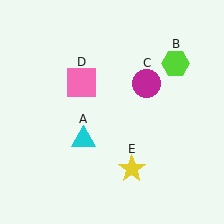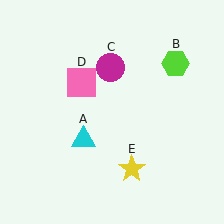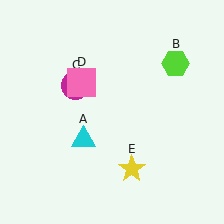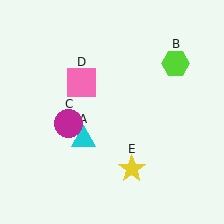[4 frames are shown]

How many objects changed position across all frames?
1 object changed position: magenta circle (object C).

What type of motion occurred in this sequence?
The magenta circle (object C) rotated counterclockwise around the center of the scene.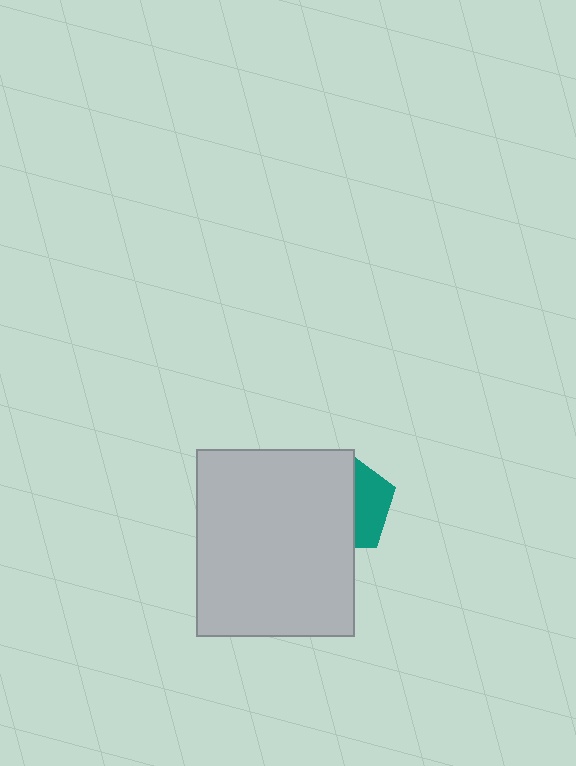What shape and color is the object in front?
The object in front is a light gray rectangle.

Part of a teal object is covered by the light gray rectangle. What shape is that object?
It is a pentagon.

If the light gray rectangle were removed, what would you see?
You would see the complete teal pentagon.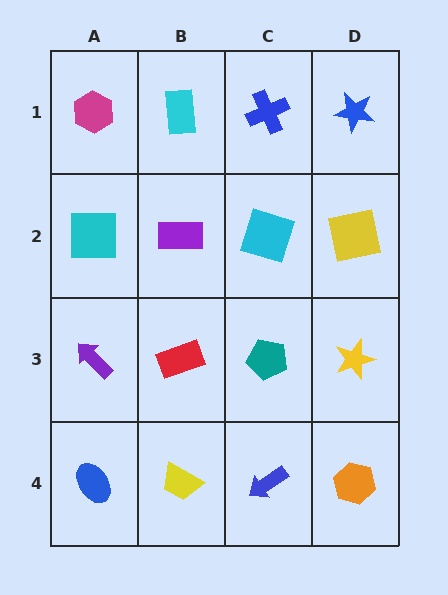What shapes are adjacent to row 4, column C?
A teal pentagon (row 3, column C), a yellow trapezoid (row 4, column B), an orange hexagon (row 4, column D).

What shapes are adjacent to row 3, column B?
A purple rectangle (row 2, column B), a yellow trapezoid (row 4, column B), a purple arrow (row 3, column A), a teal pentagon (row 3, column C).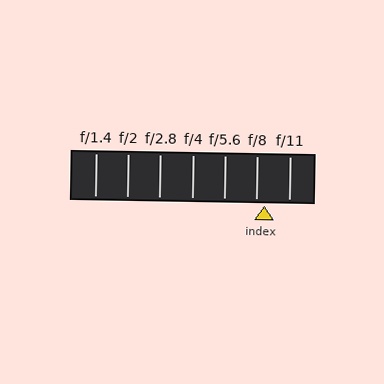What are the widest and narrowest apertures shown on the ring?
The widest aperture shown is f/1.4 and the narrowest is f/11.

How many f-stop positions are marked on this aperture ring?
There are 7 f-stop positions marked.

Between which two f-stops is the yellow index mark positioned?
The index mark is between f/8 and f/11.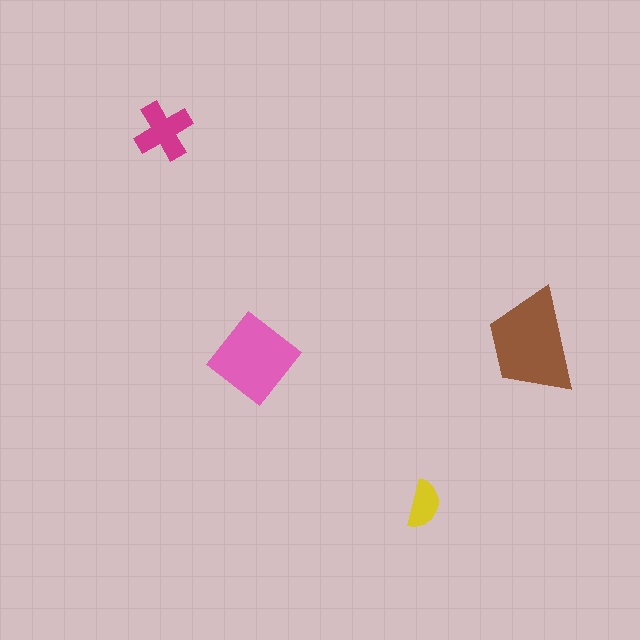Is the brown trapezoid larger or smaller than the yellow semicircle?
Larger.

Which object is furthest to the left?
The magenta cross is leftmost.